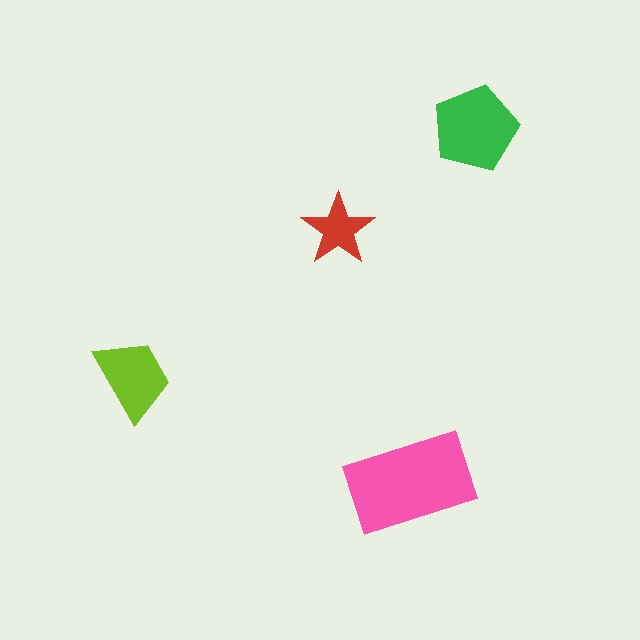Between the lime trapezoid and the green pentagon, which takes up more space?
The green pentagon.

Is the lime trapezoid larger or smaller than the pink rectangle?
Smaller.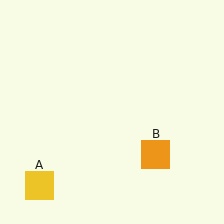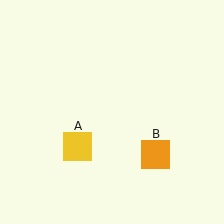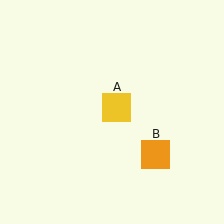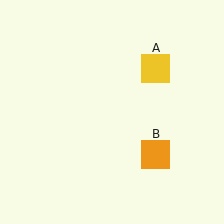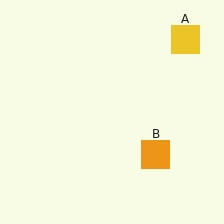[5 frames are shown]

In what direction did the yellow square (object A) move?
The yellow square (object A) moved up and to the right.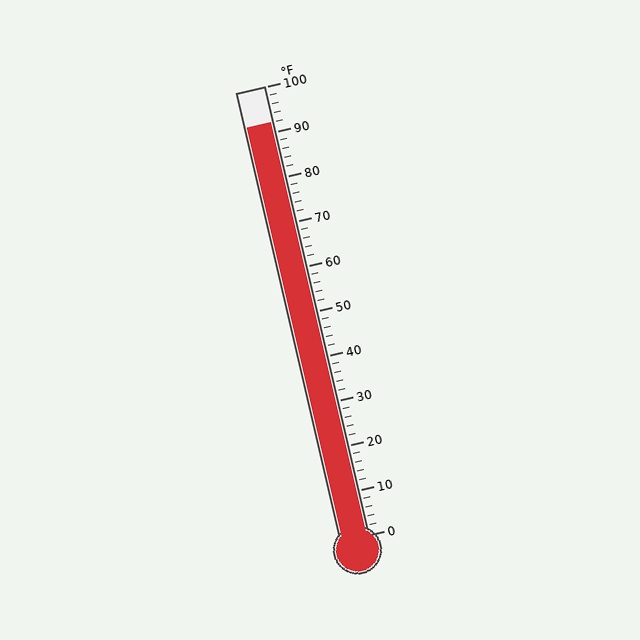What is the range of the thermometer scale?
The thermometer scale ranges from 0°F to 100°F.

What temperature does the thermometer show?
The thermometer shows approximately 92°F.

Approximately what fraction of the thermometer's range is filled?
The thermometer is filled to approximately 90% of its range.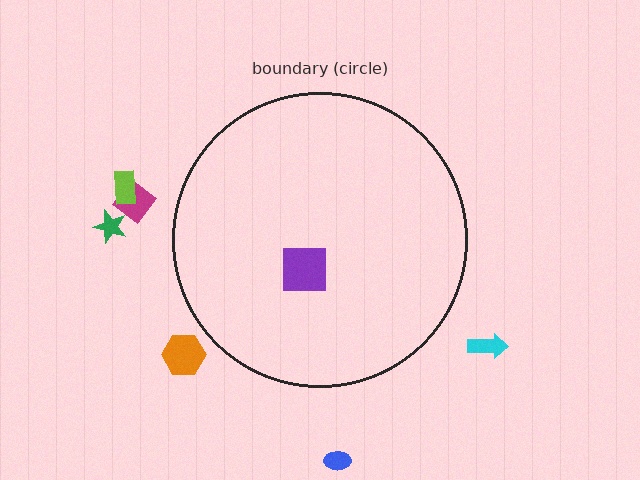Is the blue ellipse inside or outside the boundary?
Outside.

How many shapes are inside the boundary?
1 inside, 6 outside.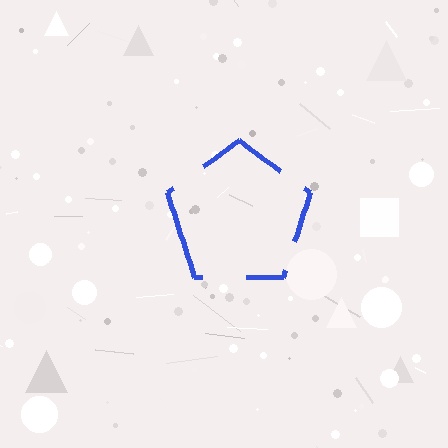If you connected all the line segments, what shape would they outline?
They would outline a pentagon.